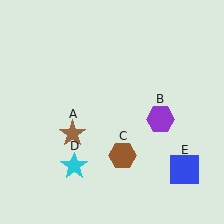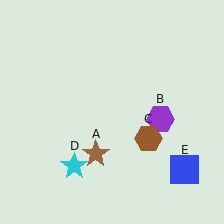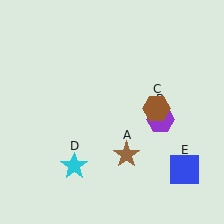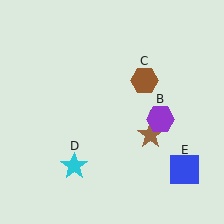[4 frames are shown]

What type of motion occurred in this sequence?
The brown star (object A), brown hexagon (object C) rotated counterclockwise around the center of the scene.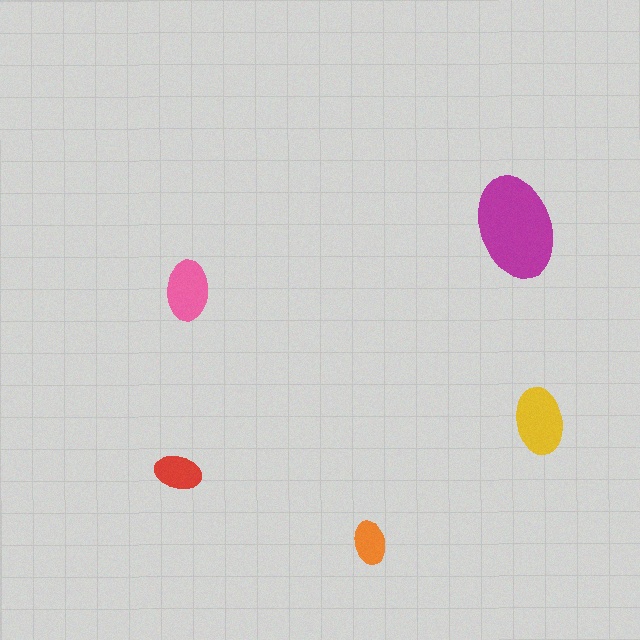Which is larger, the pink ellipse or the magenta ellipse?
The magenta one.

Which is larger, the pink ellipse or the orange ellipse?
The pink one.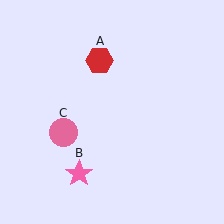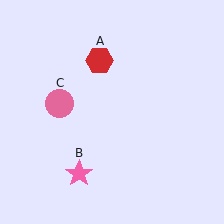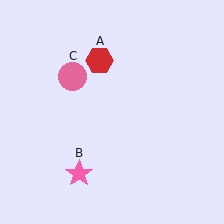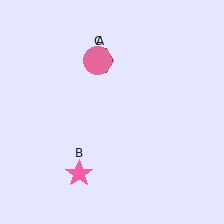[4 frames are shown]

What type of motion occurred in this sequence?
The pink circle (object C) rotated clockwise around the center of the scene.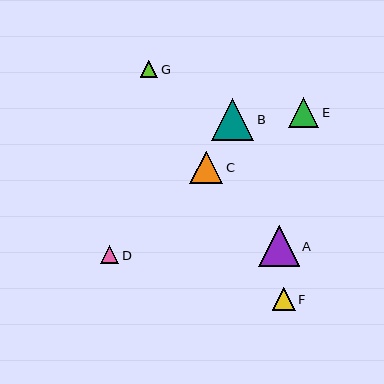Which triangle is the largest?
Triangle B is the largest with a size of approximately 42 pixels.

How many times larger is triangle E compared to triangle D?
Triangle E is approximately 1.7 times the size of triangle D.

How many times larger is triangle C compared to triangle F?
Triangle C is approximately 1.4 times the size of triangle F.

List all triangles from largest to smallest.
From largest to smallest: B, A, C, E, F, D, G.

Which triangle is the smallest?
Triangle G is the smallest with a size of approximately 17 pixels.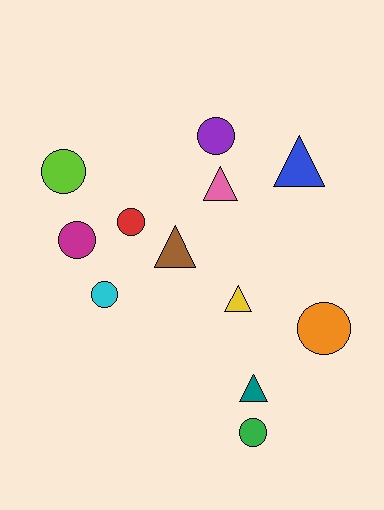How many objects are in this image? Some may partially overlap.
There are 12 objects.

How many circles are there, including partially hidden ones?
There are 7 circles.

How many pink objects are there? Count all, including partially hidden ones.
There is 1 pink object.